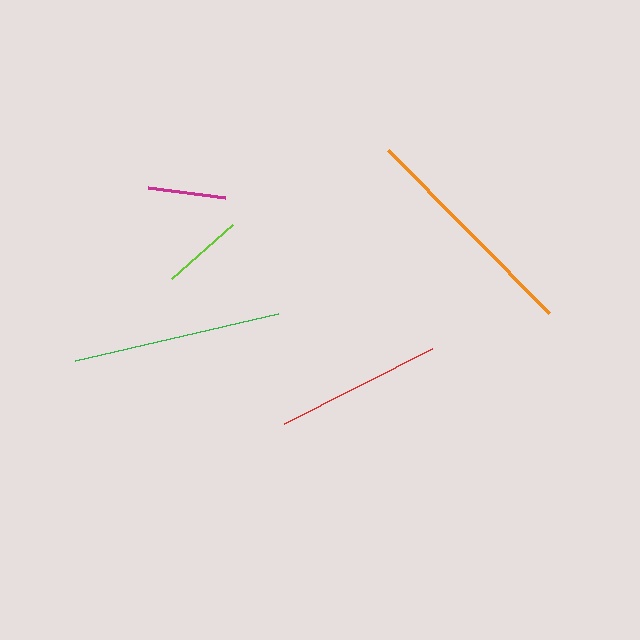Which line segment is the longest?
The orange line is the longest at approximately 229 pixels.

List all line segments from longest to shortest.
From longest to shortest: orange, green, red, lime, magenta.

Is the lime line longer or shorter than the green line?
The green line is longer than the lime line.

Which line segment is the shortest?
The magenta line is the shortest at approximately 78 pixels.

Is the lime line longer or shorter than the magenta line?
The lime line is longer than the magenta line.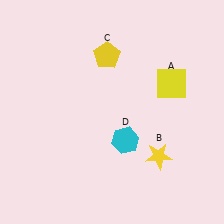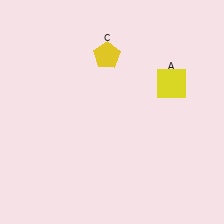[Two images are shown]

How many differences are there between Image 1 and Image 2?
There are 2 differences between the two images.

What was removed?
The cyan hexagon (D), the yellow star (B) were removed in Image 2.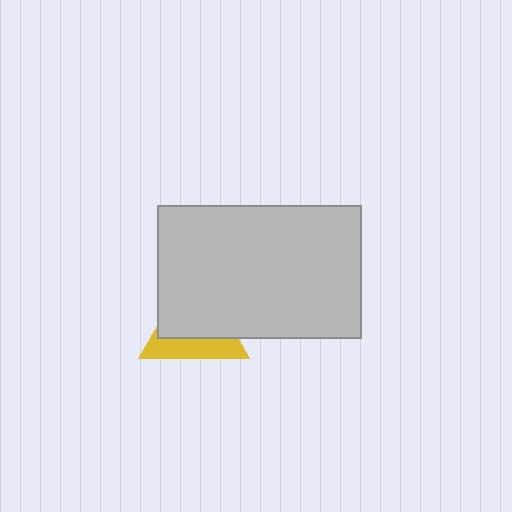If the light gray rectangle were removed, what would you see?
You would see the complete yellow triangle.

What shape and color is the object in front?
The object in front is a light gray rectangle.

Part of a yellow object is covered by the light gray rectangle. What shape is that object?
It is a triangle.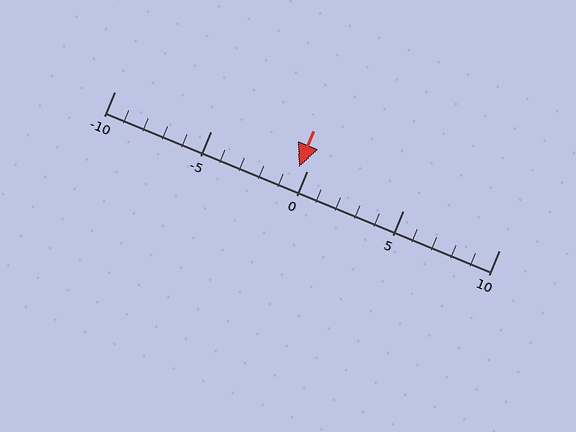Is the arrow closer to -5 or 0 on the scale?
The arrow is closer to 0.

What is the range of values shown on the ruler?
The ruler shows values from -10 to 10.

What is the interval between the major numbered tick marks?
The major tick marks are spaced 5 units apart.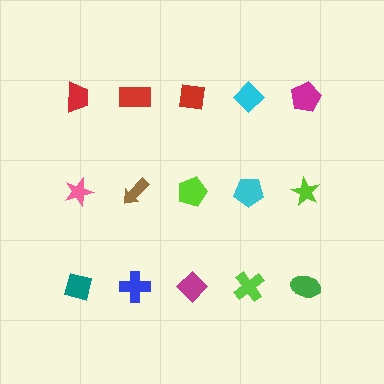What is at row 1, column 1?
A red trapezoid.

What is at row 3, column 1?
A teal diamond.